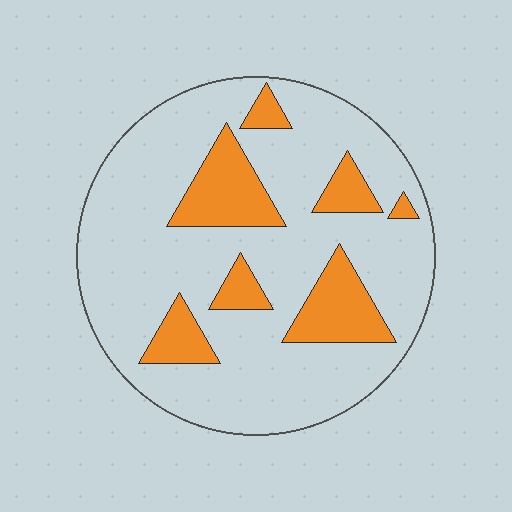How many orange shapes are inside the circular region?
7.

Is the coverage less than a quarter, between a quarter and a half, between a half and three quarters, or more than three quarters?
Less than a quarter.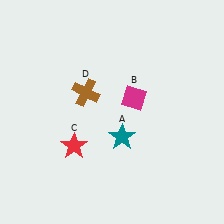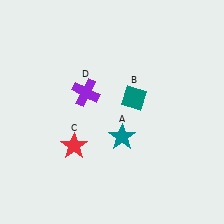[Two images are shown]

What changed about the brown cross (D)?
In Image 1, D is brown. In Image 2, it changed to purple.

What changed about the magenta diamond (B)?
In Image 1, B is magenta. In Image 2, it changed to teal.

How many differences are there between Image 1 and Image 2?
There are 2 differences between the two images.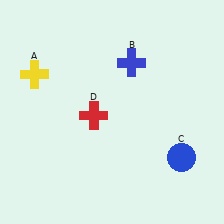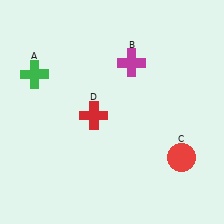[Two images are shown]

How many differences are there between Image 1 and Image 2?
There are 3 differences between the two images.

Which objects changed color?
A changed from yellow to green. B changed from blue to magenta. C changed from blue to red.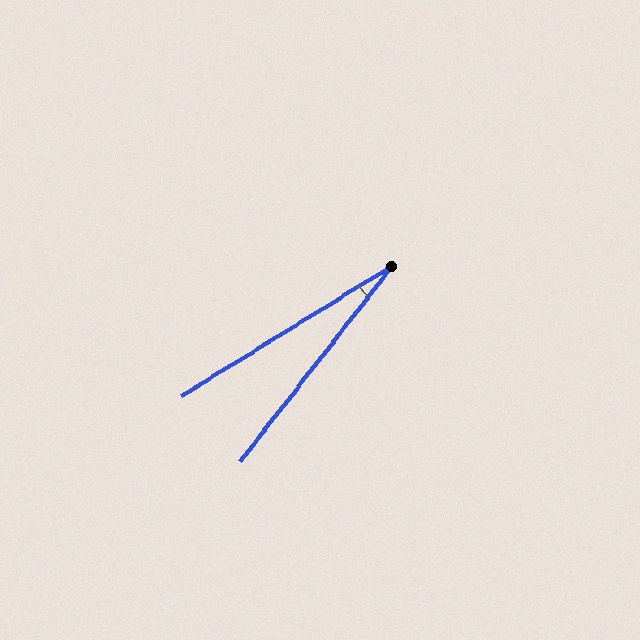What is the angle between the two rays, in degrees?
Approximately 20 degrees.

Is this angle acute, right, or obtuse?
It is acute.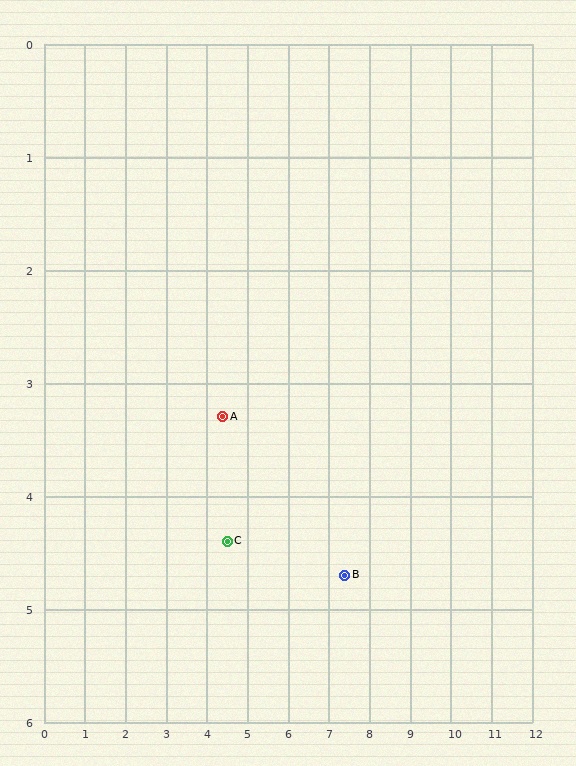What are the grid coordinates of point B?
Point B is at approximately (7.4, 4.7).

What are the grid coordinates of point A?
Point A is at approximately (4.4, 3.3).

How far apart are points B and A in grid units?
Points B and A are about 3.3 grid units apart.